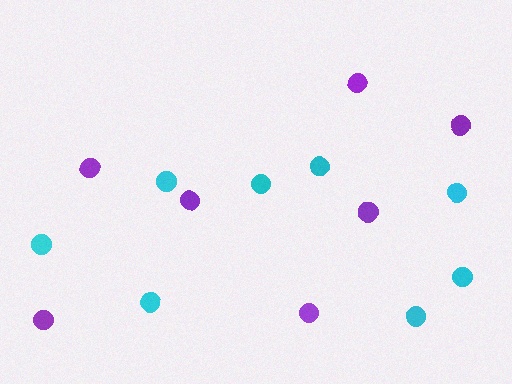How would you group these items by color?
There are 2 groups: one group of cyan circles (8) and one group of purple circles (7).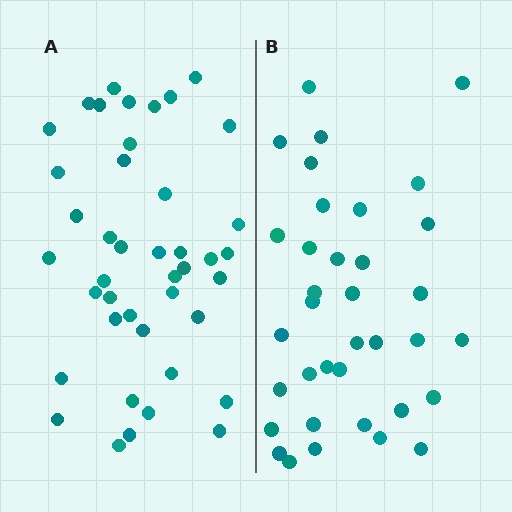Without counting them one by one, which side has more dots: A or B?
Region A (the left region) has more dots.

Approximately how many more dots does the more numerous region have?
Region A has about 6 more dots than region B.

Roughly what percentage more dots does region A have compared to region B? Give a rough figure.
About 15% more.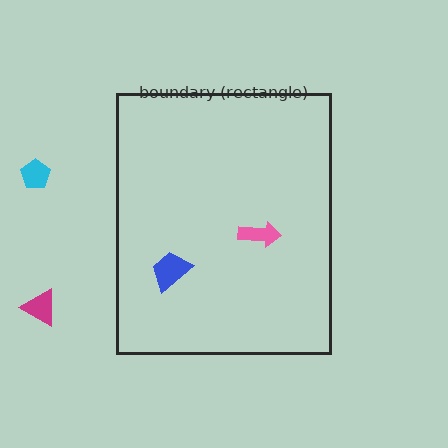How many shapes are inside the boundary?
2 inside, 2 outside.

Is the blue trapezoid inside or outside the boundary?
Inside.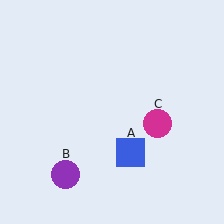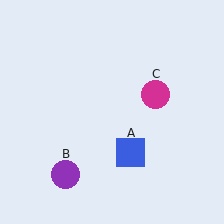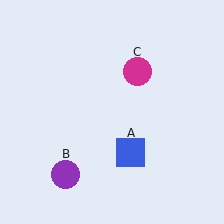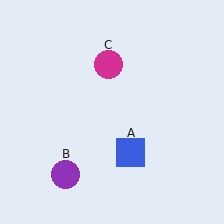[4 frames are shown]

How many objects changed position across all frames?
1 object changed position: magenta circle (object C).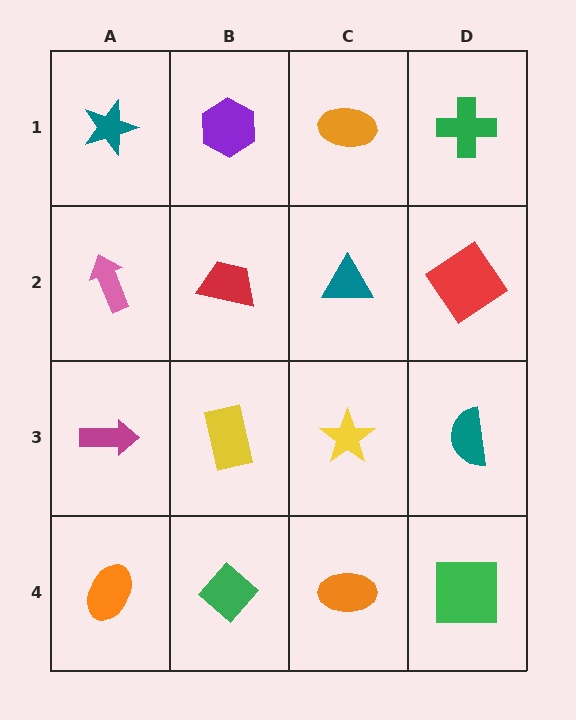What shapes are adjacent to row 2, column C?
An orange ellipse (row 1, column C), a yellow star (row 3, column C), a red trapezoid (row 2, column B), a red diamond (row 2, column D).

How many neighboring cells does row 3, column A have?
3.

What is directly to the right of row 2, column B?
A teal triangle.